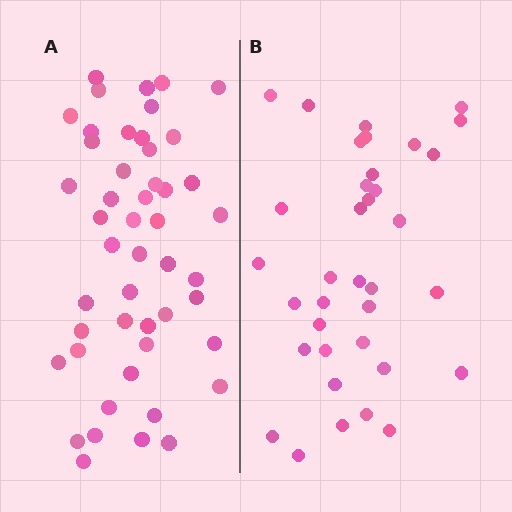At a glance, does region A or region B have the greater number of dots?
Region A (the left region) has more dots.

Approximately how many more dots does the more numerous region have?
Region A has roughly 12 or so more dots than region B.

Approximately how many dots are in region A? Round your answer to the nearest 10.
About 50 dots. (The exact count is 48, which rounds to 50.)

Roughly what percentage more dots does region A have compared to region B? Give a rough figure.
About 35% more.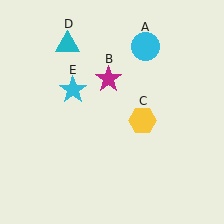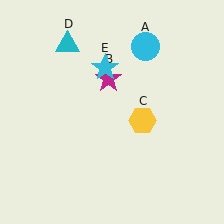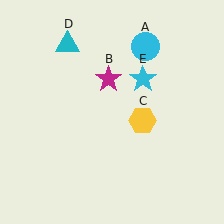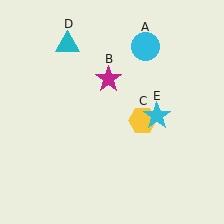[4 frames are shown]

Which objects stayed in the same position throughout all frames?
Cyan circle (object A) and magenta star (object B) and yellow hexagon (object C) and cyan triangle (object D) remained stationary.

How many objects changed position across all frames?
1 object changed position: cyan star (object E).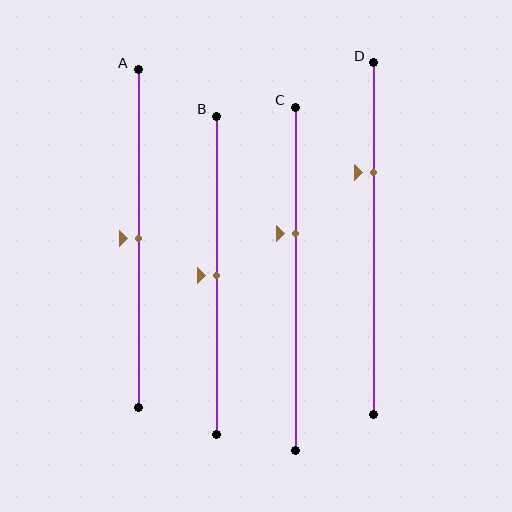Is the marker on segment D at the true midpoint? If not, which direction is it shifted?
No, the marker on segment D is shifted upward by about 19% of the segment length.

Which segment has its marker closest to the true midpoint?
Segment A has its marker closest to the true midpoint.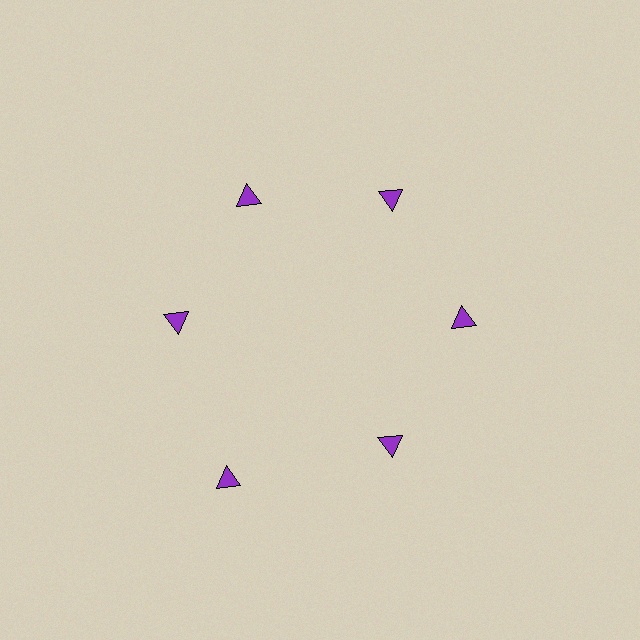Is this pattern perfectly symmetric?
No. The 6 purple triangles are arranged in a ring, but one element near the 7 o'clock position is pushed outward from the center, breaking the 6-fold rotational symmetry.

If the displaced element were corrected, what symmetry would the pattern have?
It would have 6-fold rotational symmetry — the pattern would map onto itself every 60 degrees.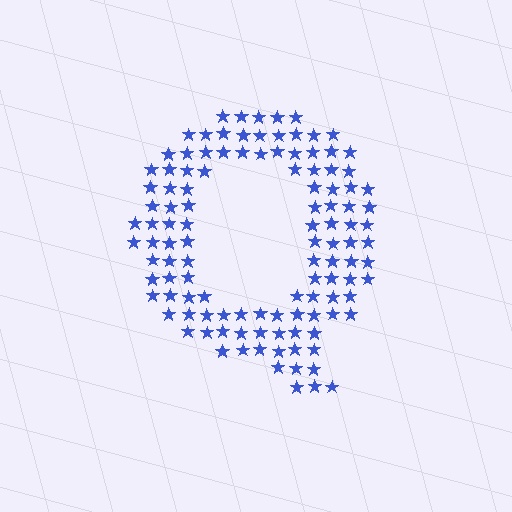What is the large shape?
The large shape is the letter Q.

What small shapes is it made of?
It is made of small stars.